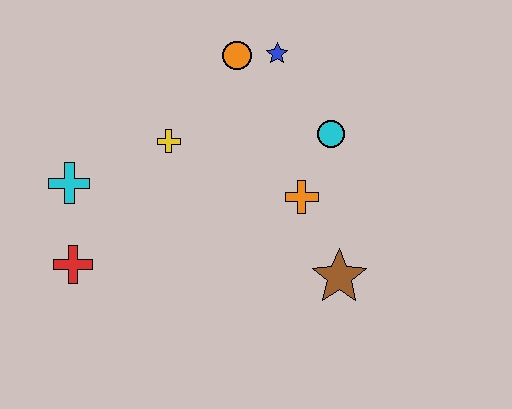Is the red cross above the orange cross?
No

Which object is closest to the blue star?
The orange circle is closest to the blue star.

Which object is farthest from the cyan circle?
The red cross is farthest from the cyan circle.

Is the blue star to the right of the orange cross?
No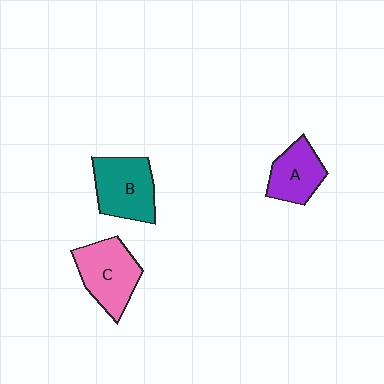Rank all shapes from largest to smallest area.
From largest to smallest: B (teal), C (pink), A (purple).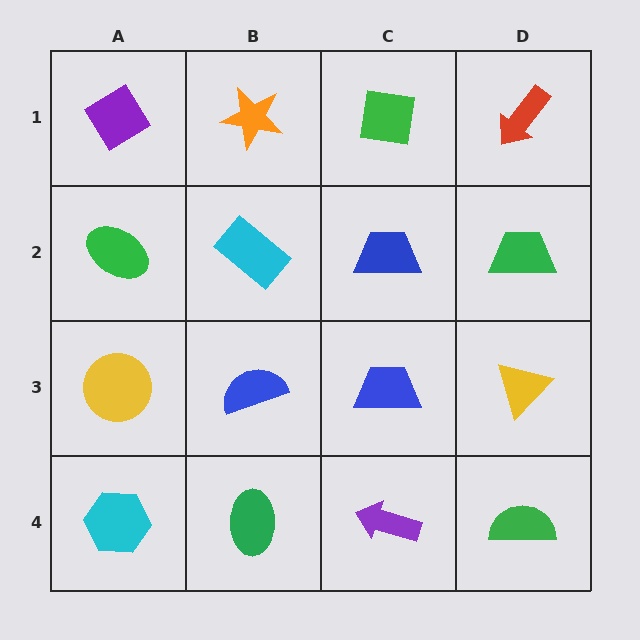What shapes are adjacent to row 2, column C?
A green square (row 1, column C), a blue trapezoid (row 3, column C), a cyan rectangle (row 2, column B), a green trapezoid (row 2, column D).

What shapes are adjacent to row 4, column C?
A blue trapezoid (row 3, column C), a green ellipse (row 4, column B), a green semicircle (row 4, column D).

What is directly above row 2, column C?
A green square.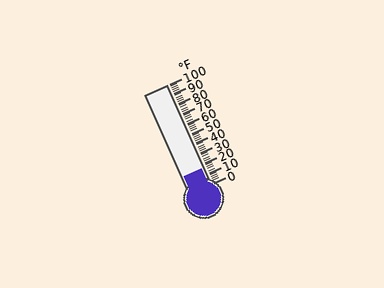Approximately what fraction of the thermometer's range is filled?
The thermometer is filled to approximately 15% of its range.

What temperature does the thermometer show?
The thermometer shows approximately 16°F.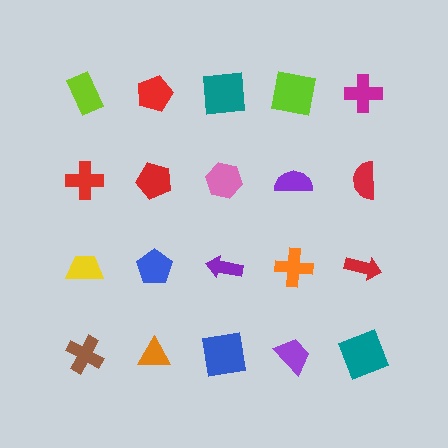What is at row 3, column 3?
A purple arrow.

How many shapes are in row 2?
5 shapes.